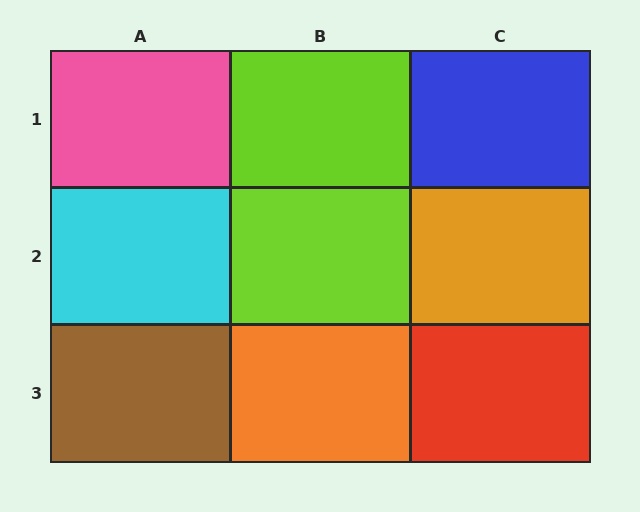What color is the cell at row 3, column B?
Orange.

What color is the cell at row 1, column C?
Blue.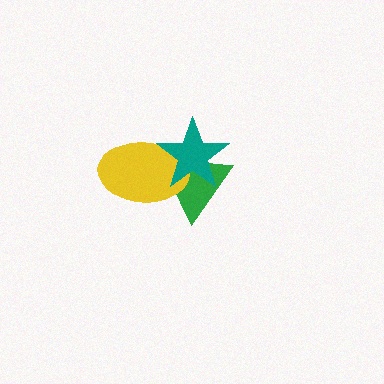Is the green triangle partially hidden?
Yes, it is partially covered by another shape.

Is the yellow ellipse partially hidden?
Yes, it is partially covered by another shape.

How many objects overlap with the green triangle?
2 objects overlap with the green triangle.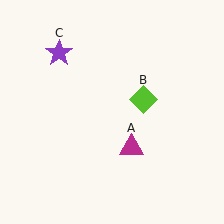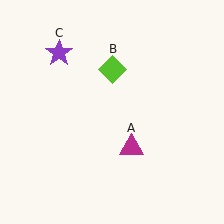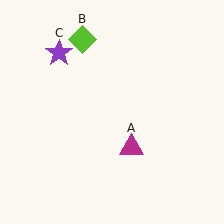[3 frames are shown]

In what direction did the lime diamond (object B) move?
The lime diamond (object B) moved up and to the left.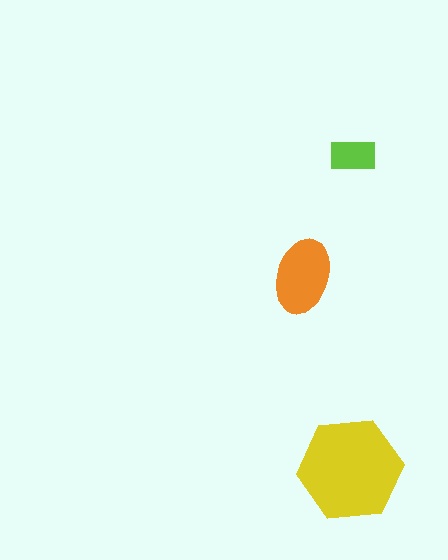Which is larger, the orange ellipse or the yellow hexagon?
The yellow hexagon.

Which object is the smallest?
The lime rectangle.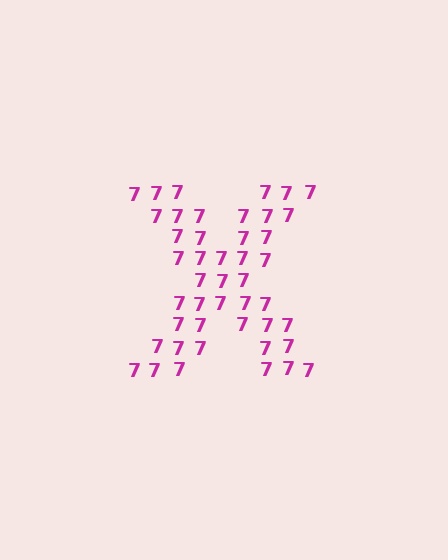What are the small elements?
The small elements are digit 7's.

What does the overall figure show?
The overall figure shows the letter X.